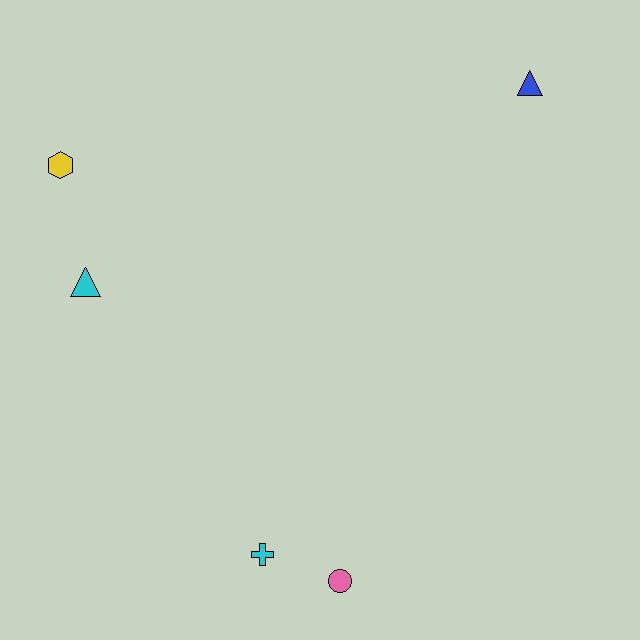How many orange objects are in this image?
There are no orange objects.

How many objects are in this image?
There are 5 objects.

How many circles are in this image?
There is 1 circle.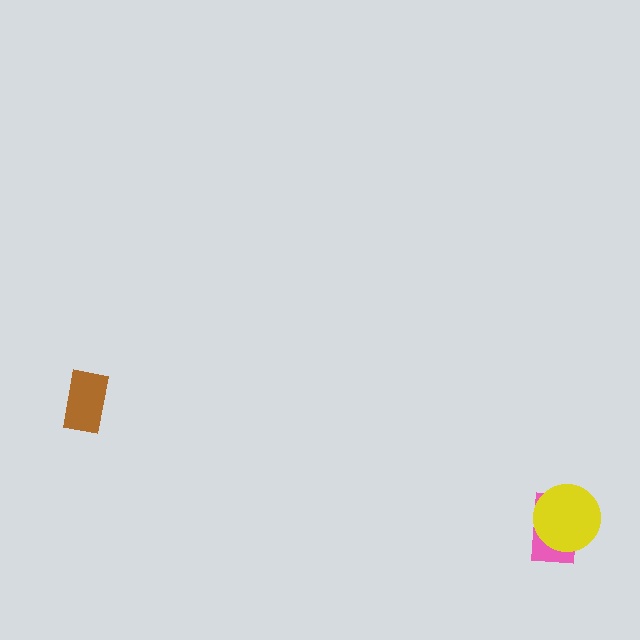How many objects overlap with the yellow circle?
1 object overlaps with the yellow circle.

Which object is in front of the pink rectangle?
The yellow circle is in front of the pink rectangle.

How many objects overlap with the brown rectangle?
0 objects overlap with the brown rectangle.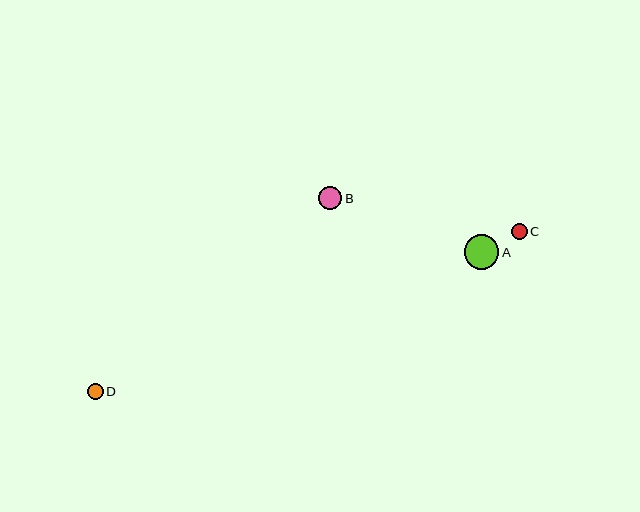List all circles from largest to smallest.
From largest to smallest: A, B, D, C.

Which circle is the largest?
Circle A is the largest with a size of approximately 35 pixels.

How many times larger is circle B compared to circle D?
Circle B is approximately 1.4 times the size of circle D.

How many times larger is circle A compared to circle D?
Circle A is approximately 2.2 times the size of circle D.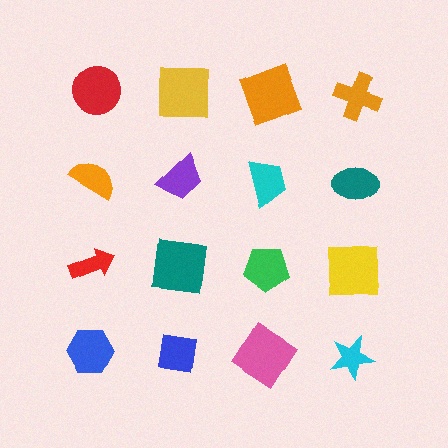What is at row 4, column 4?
A cyan star.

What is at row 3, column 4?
A yellow square.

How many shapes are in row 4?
4 shapes.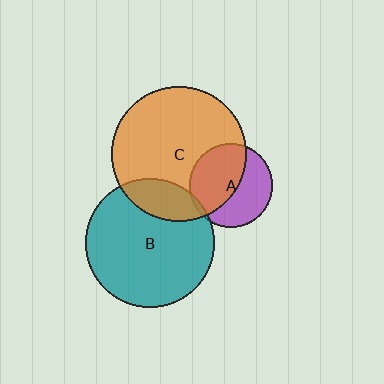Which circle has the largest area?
Circle C (orange).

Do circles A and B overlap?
Yes.